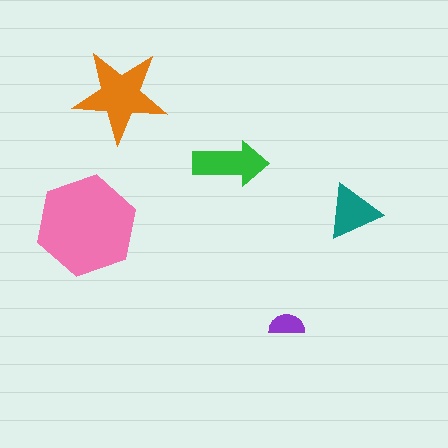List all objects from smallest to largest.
The purple semicircle, the teal triangle, the green arrow, the orange star, the pink hexagon.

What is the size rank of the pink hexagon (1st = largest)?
1st.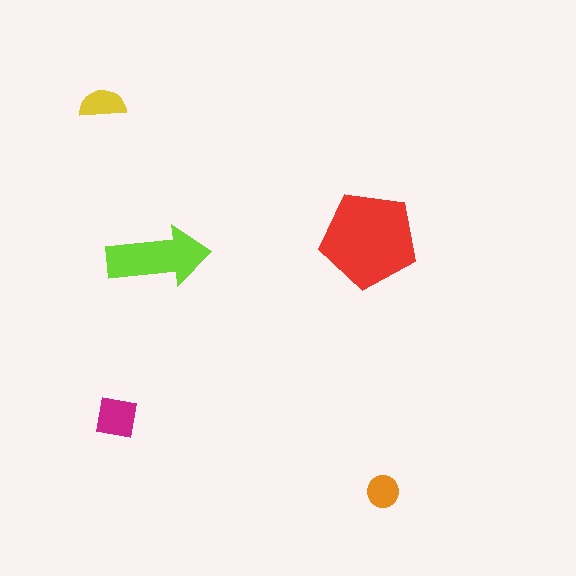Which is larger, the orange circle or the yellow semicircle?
The yellow semicircle.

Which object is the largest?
The red pentagon.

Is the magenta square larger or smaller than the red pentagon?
Smaller.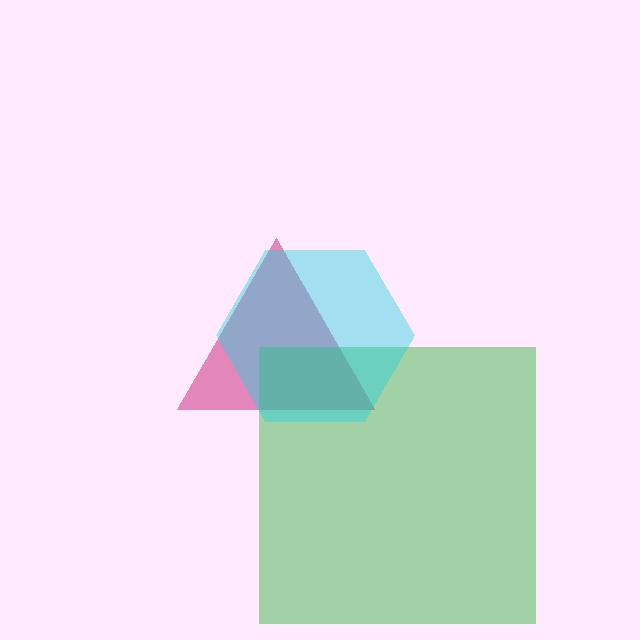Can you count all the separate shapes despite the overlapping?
Yes, there are 3 separate shapes.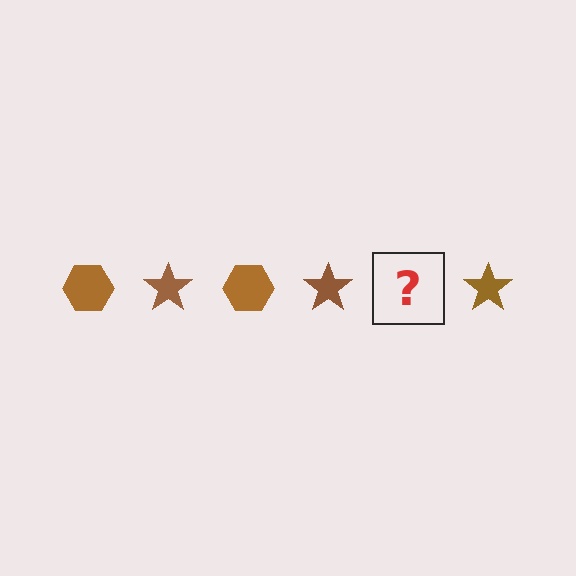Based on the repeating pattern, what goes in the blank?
The blank should be a brown hexagon.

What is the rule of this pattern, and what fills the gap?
The rule is that the pattern cycles through hexagon, star shapes in brown. The gap should be filled with a brown hexagon.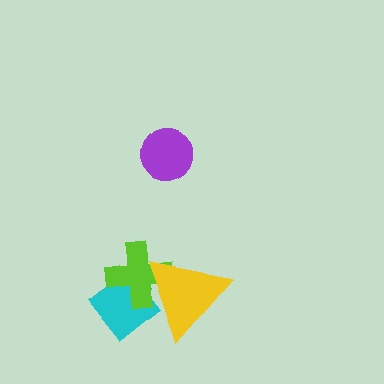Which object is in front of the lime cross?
The yellow triangle is in front of the lime cross.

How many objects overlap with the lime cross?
2 objects overlap with the lime cross.